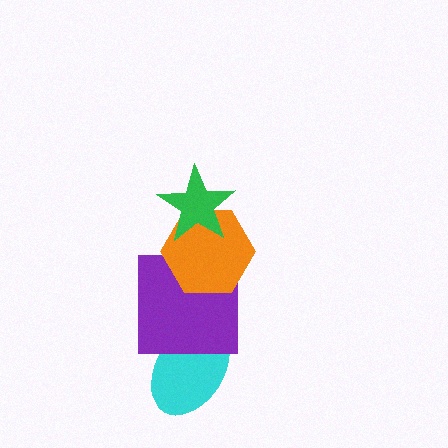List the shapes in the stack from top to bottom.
From top to bottom: the green star, the orange hexagon, the purple square, the cyan ellipse.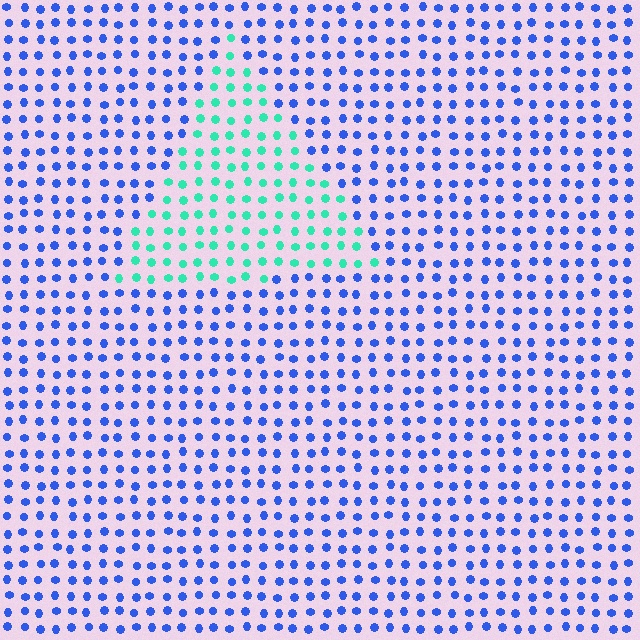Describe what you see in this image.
The image is filled with small blue elements in a uniform arrangement. A triangle-shaped region is visible where the elements are tinted to a slightly different hue, forming a subtle color boundary.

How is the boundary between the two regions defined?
The boundary is defined purely by a slight shift in hue (about 64 degrees). Spacing, size, and orientation are identical on both sides.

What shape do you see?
I see a triangle.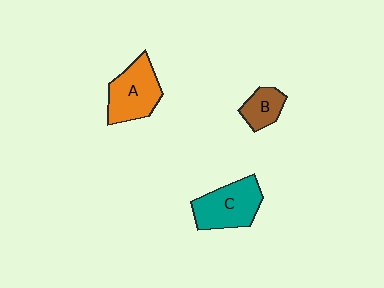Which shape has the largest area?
Shape C (teal).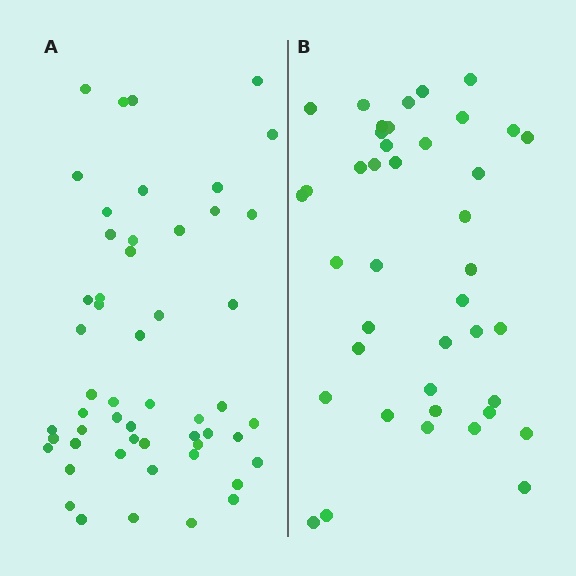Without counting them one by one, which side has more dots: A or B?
Region A (the left region) has more dots.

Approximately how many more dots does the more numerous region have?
Region A has roughly 12 or so more dots than region B.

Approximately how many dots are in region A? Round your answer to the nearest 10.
About 50 dots. (The exact count is 53, which rounds to 50.)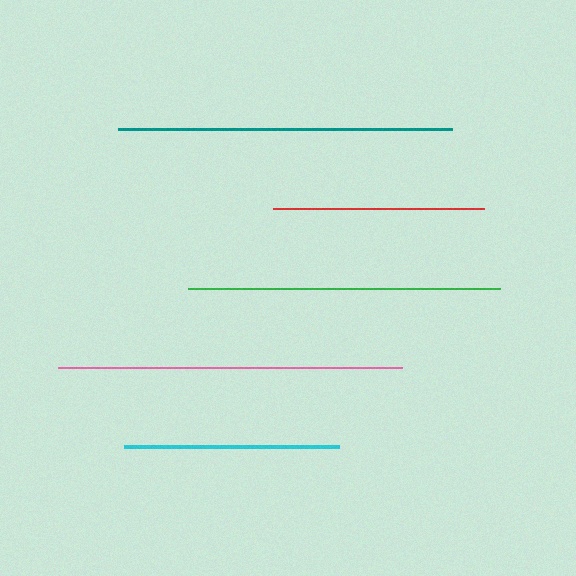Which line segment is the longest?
The pink line is the longest at approximately 344 pixels.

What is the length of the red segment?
The red segment is approximately 211 pixels long.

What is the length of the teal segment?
The teal segment is approximately 335 pixels long.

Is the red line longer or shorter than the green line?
The green line is longer than the red line.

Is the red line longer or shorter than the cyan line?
The cyan line is longer than the red line.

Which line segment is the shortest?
The red line is the shortest at approximately 211 pixels.